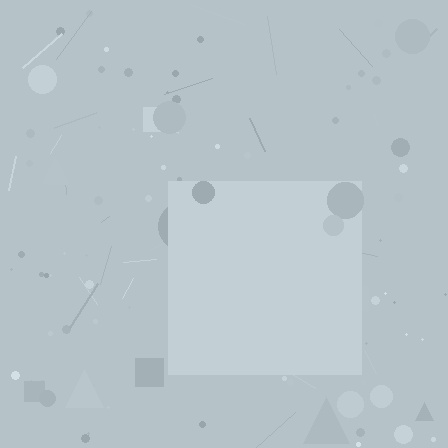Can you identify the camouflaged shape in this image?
The camouflaged shape is a square.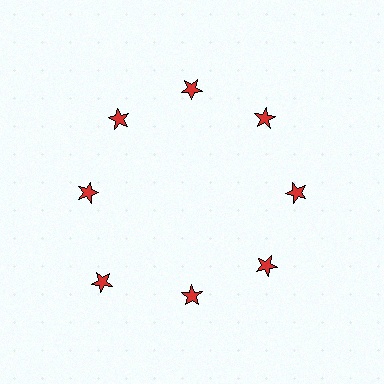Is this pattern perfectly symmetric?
No. The 8 red stars are arranged in a ring, but one element near the 8 o'clock position is pushed outward from the center, breaking the 8-fold rotational symmetry.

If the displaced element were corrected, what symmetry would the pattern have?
It would have 8-fold rotational symmetry — the pattern would map onto itself every 45 degrees.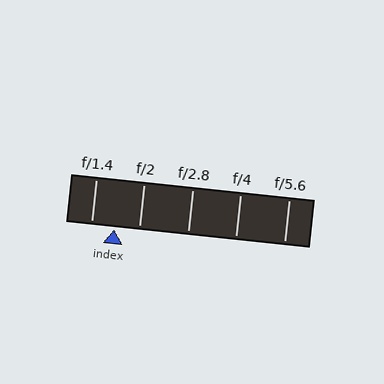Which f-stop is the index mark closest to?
The index mark is closest to f/1.4.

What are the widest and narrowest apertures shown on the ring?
The widest aperture shown is f/1.4 and the narrowest is f/5.6.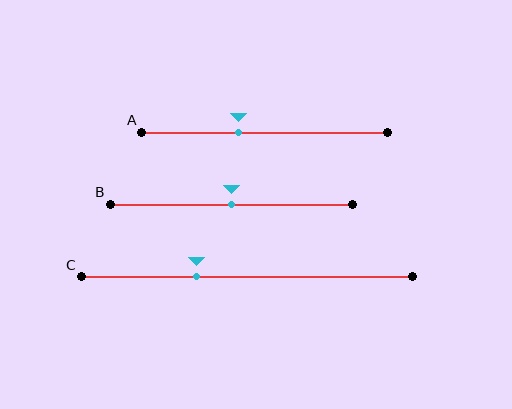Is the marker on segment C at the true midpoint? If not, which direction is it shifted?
No, the marker on segment C is shifted to the left by about 15% of the segment length.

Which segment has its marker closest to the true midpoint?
Segment B has its marker closest to the true midpoint.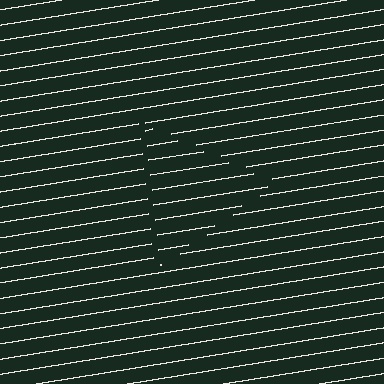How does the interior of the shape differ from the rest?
The interior of the shape contains the same grating, shifted by half a period — the contour is defined by the phase discontinuity where line-ends from the inner and outer gratings abut.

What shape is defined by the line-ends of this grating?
An illusory triangle. The interior of the shape contains the same grating, shifted by half a period — the contour is defined by the phase discontinuity where line-ends from the inner and outer gratings abut.